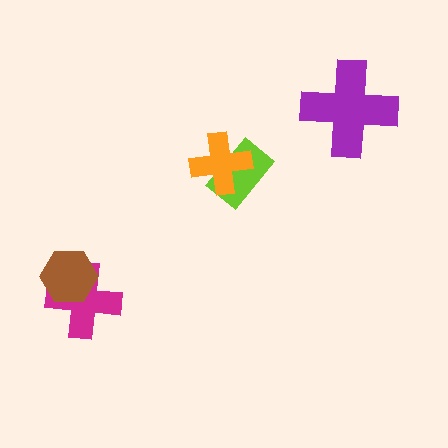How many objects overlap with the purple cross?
0 objects overlap with the purple cross.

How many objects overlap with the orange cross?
1 object overlaps with the orange cross.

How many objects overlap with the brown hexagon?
1 object overlaps with the brown hexagon.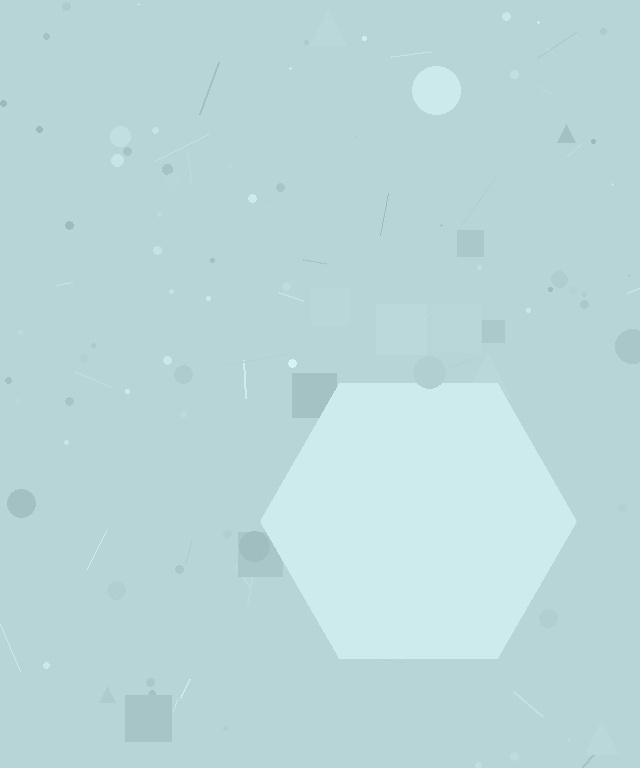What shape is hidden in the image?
A hexagon is hidden in the image.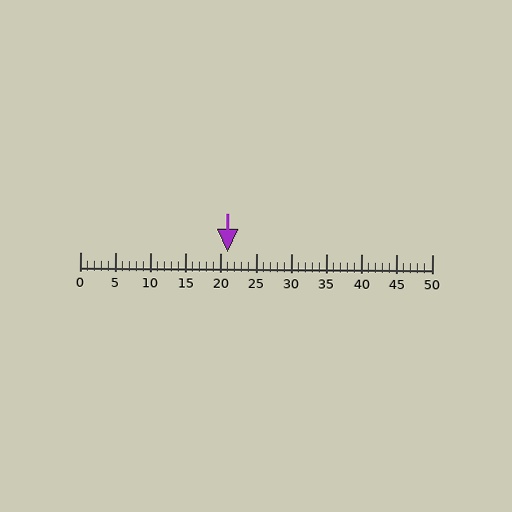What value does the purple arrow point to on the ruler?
The purple arrow points to approximately 21.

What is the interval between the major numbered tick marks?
The major tick marks are spaced 5 units apart.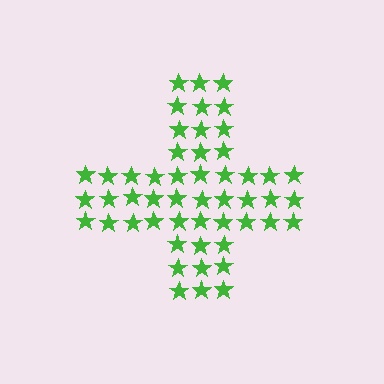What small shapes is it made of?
It is made of small stars.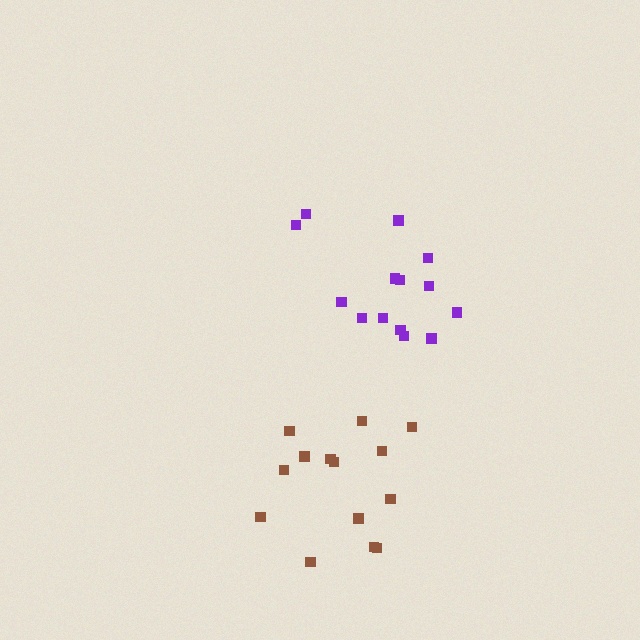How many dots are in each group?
Group 1: 14 dots, Group 2: 14 dots (28 total).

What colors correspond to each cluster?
The clusters are colored: purple, brown.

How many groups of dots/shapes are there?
There are 2 groups.